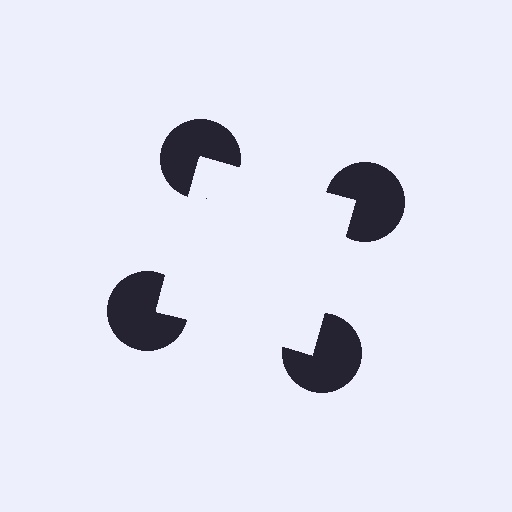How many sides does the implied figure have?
4 sides.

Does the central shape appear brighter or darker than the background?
It typically appears slightly brighter than the background, even though no actual brightness change is drawn.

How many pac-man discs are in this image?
There are 4 — one at each vertex of the illusory square.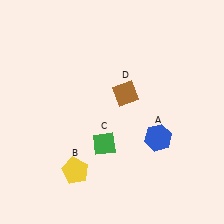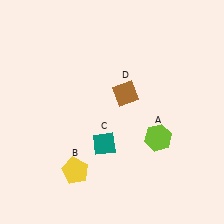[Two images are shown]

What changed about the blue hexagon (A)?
In Image 1, A is blue. In Image 2, it changed to lime.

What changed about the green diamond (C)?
In Image 1, C is green. In Image 2, it changed to teal.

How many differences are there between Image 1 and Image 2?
There are 2 differences between the two images.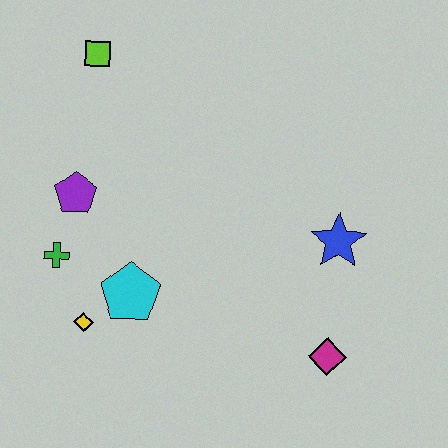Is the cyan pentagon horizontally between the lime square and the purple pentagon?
No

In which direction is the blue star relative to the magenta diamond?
The blue star is above the magenta diamond.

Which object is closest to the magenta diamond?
The blue star is closest to the magenta diamond.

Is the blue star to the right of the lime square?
Yes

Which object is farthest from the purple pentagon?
The magenta diamond is farthest from the purple pentagon.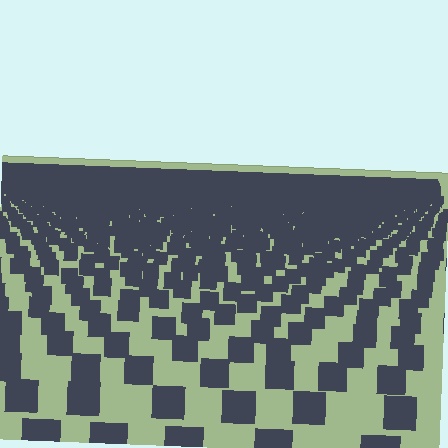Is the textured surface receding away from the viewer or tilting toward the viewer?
The surface is receding away from the viewer. Texture elements get smaller and denser toward the top.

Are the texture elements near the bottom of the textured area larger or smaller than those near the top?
Larger. Near the bottom, elements are closer to the viewer and appear at a bigger on-screen size.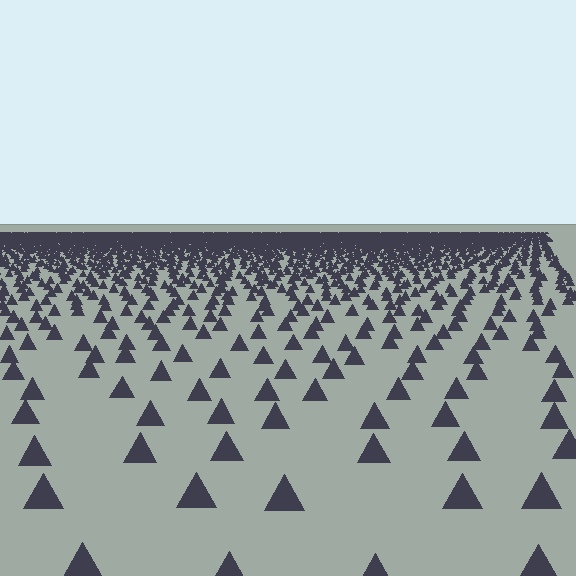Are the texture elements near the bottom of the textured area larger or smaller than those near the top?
Larger. Near the bottom, elements are closer to the viewer and appear at a bigger on-screen size.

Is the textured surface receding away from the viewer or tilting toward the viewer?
The surface is receding away from the viewer. Texture elements get smaller and denser toward the top.